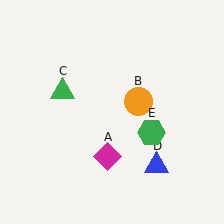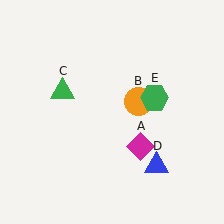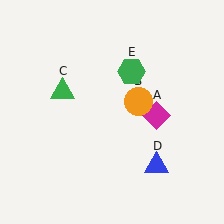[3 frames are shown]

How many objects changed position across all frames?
2 objects changed position: magenta diamond (object A), green hexagon (object E).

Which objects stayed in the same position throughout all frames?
Orange circle (object B) and green triangle (object C) and blue triangle (object D) remained stationary.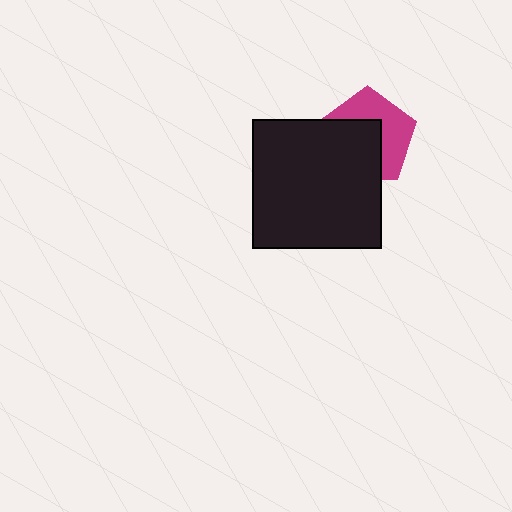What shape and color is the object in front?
The object in front is a black square.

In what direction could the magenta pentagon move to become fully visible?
The magenta pentagon could move toward the upper-right. That would shift it out from behind the black square entirely.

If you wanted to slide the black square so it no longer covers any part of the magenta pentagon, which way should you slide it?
Slide it toward the lower-left — that is the most direct way to separate the two shapes.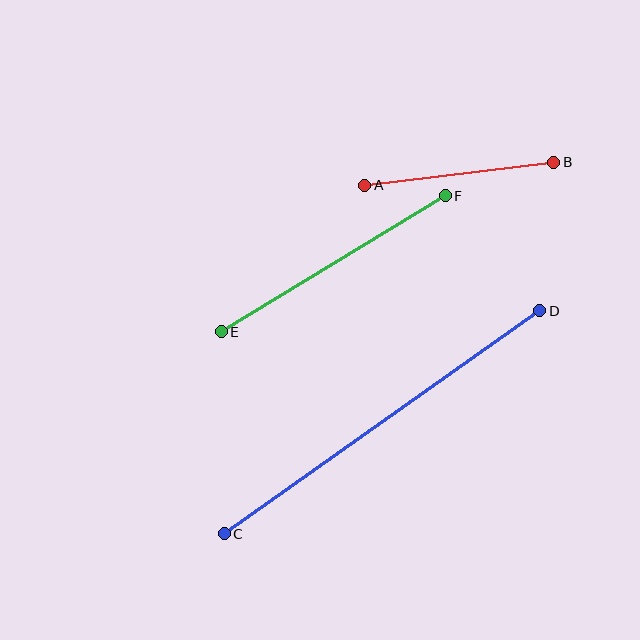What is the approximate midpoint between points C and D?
The midpoint is at approximately (382, 422) pixels.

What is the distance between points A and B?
The distance is approximately 190 pixels.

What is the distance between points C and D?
The distance is approximately 386 pixels.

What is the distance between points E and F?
The distance is approximately 262 pixels.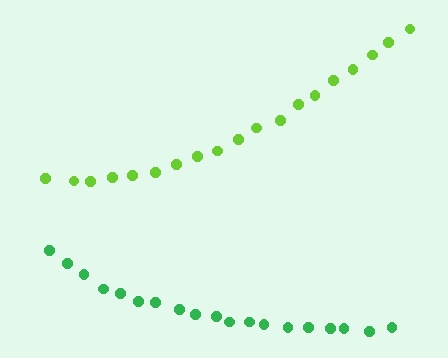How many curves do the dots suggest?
There are 2 distinct paths.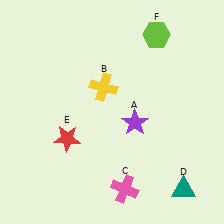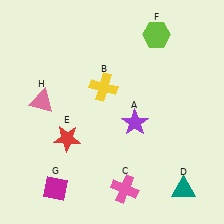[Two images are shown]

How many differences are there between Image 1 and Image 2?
There are 2 differences between the two images.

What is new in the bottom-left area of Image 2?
A magenta diamond (G) was added in the bottom-left area of Image 2.